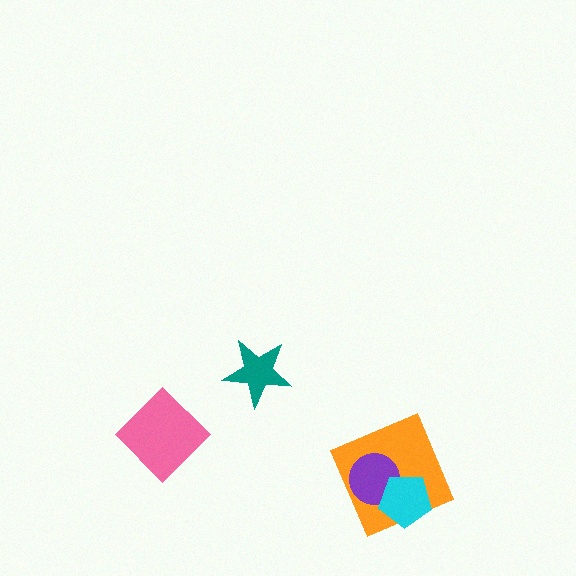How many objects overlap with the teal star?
0 objects overlap with the teal star.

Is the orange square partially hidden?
Yes, it is partially covered by another shape.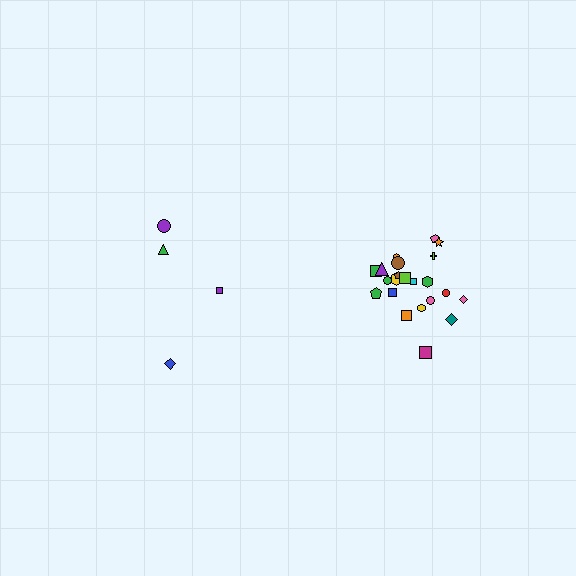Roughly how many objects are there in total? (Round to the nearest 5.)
Roughly 25 objects in total.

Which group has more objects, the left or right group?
The right group.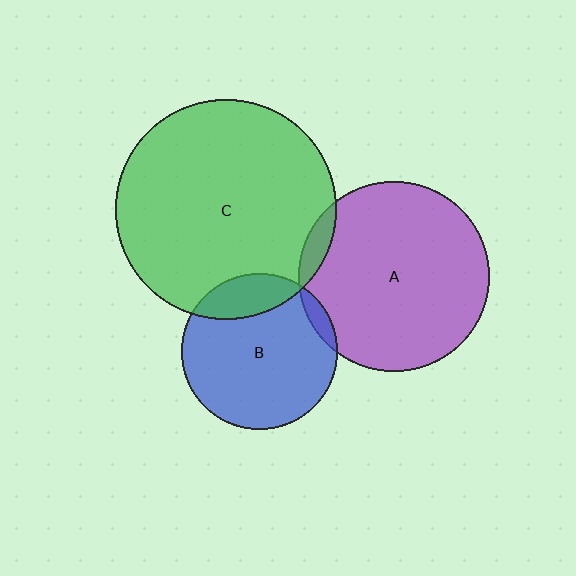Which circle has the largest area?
Circle C (green).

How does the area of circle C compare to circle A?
Approximately 1.3 times.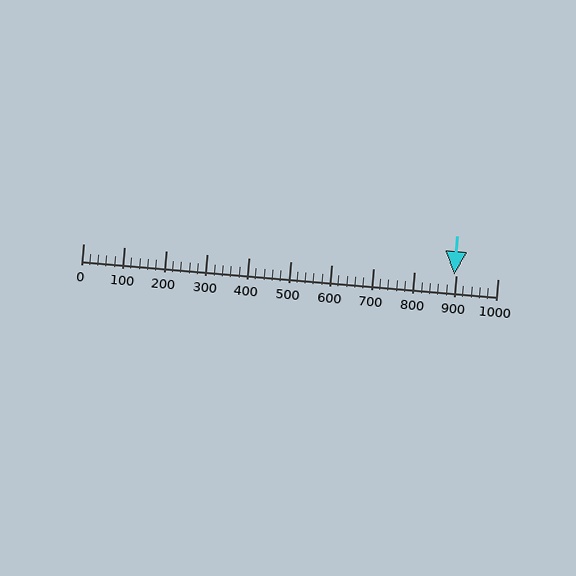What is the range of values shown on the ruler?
The ruler shows values from 0 to 1000.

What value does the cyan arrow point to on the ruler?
The cyan arrow points to approximately 896.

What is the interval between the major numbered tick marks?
The major tick marks are spaced 100 units apart.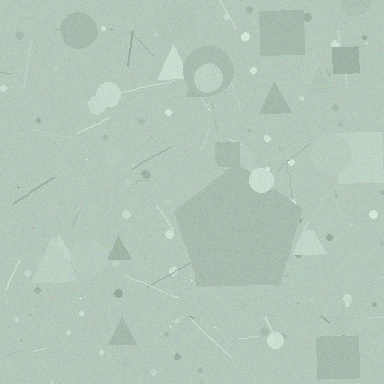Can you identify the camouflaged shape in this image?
The camouflaged shape is a pentagon.